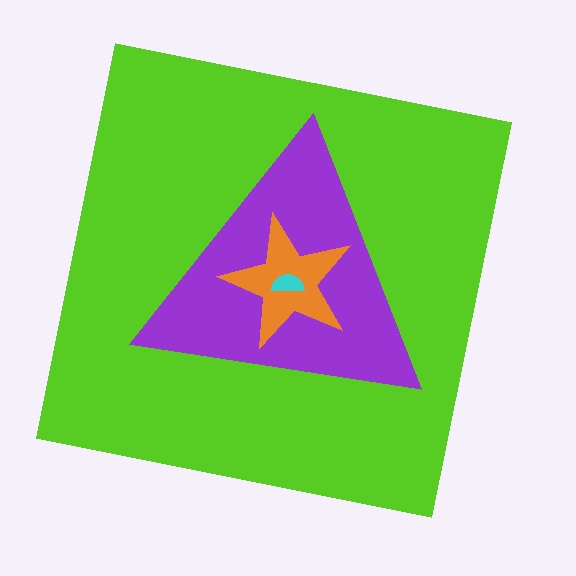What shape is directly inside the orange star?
The cyan semicircle.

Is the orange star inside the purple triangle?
Yes.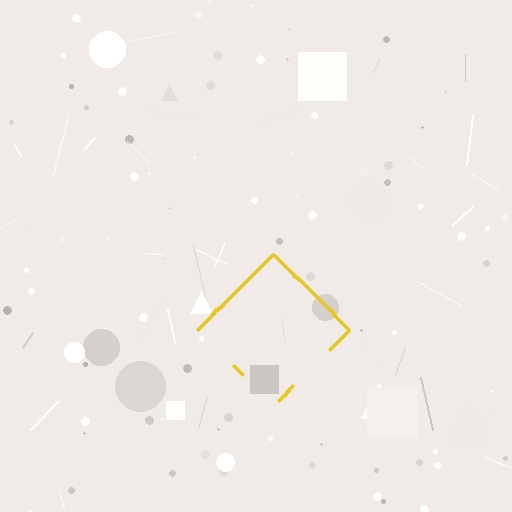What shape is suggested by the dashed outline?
The dashed outline suggests a diamond.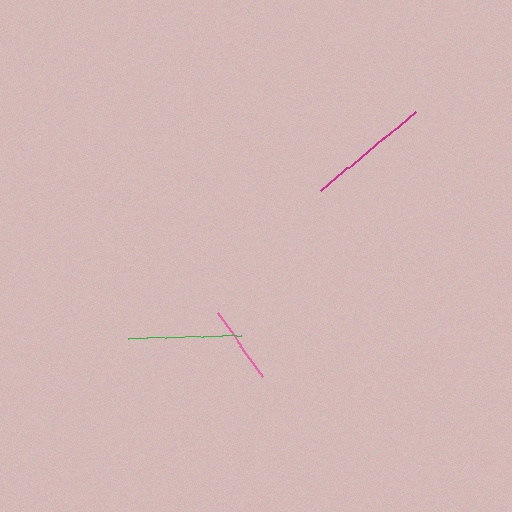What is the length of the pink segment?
The pink segment is approximately 78 pixels long.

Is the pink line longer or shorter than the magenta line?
The magenta line is longer than the pink line.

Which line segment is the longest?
The magenta line is the longest at approximately 123 pixels.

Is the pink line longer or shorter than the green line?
The green line is longer than the pink line.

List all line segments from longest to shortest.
From longest to shortest: magenta, green, pink.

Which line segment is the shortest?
The pink line is the shortest at approximately 78 pixels.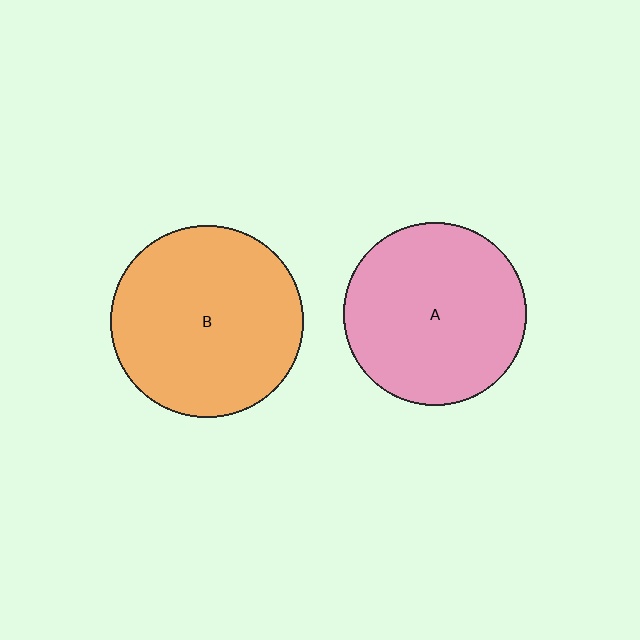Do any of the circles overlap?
No, none of the circles overlap.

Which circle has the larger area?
Circle B (orange).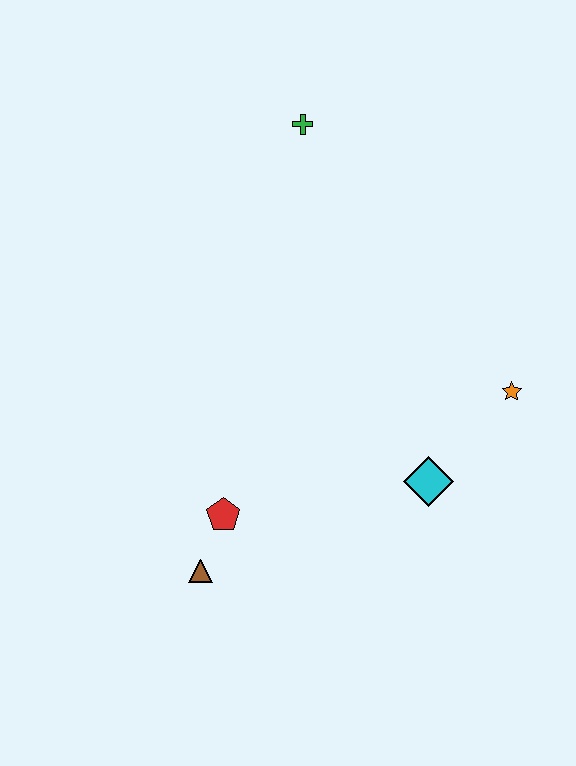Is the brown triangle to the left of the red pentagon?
Yes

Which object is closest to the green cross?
The orange star is closest to the green cross.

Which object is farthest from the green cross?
The brown triangle is farthest from the green cross.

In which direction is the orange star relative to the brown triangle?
The orange star is to the right of the brown triangle.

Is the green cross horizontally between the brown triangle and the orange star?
Yes